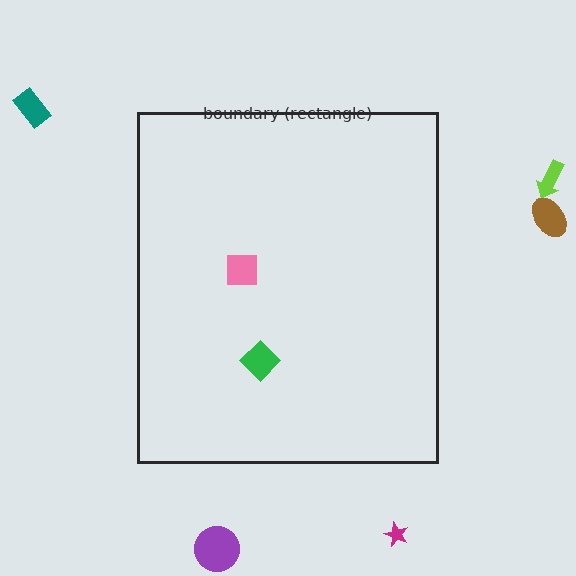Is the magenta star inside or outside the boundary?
Outside.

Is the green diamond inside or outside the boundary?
Inside.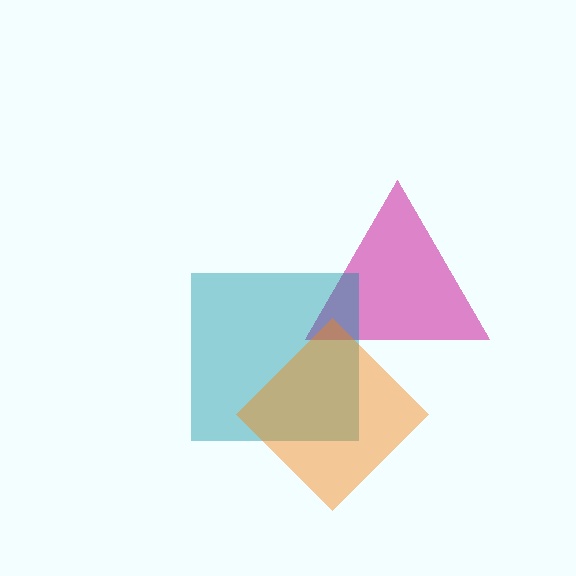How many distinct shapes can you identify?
There are 3 distinct shapes: a magenta triangle, a teal square, an orange diamond.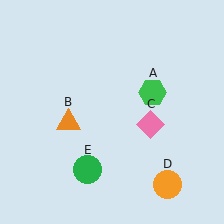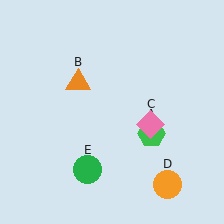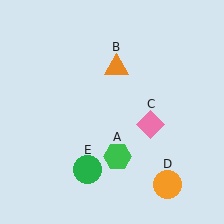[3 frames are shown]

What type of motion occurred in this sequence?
The green hexagon (object A), orange triangle (object B) rotated clockwise around the center of the scene.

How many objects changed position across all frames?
2 objects changed position: green hexagon (object A), orange triangle (object B).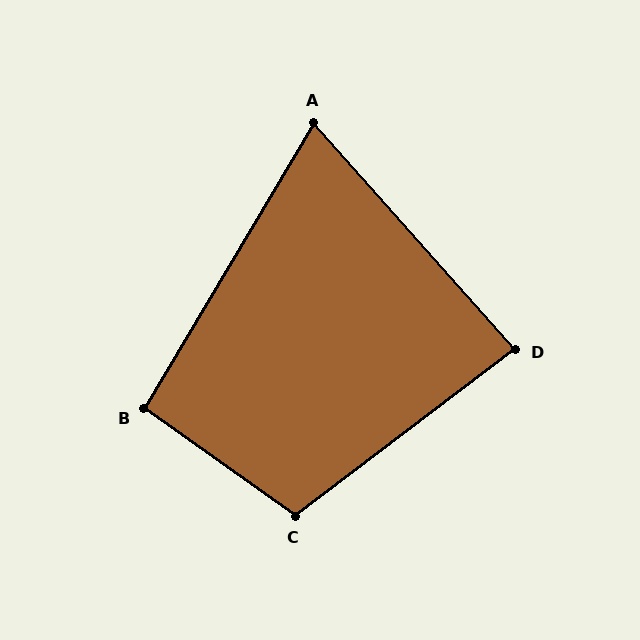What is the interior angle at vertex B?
Approximately 95 degrees (approximately right).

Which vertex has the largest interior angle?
C, at approximately 108 degrees.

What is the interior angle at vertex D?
Approximately 85 degrees (approximately right).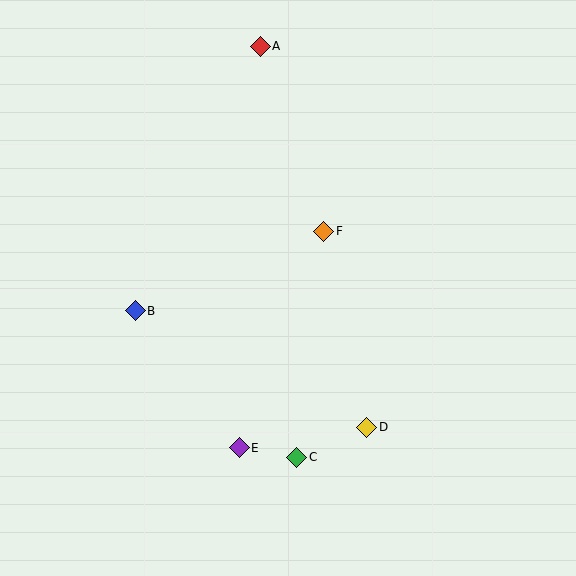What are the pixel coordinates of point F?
Point F is at (324, 231).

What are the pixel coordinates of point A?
Point A is at (260, 46).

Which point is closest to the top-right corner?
Point A is closest to the top-right corner.